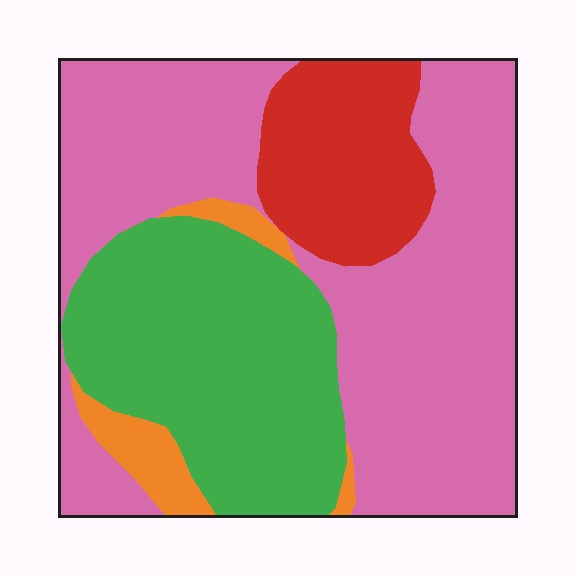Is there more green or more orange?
Green.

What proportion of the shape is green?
Green covers around 30% of the shape.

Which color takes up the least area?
Orange, at roughly 5%.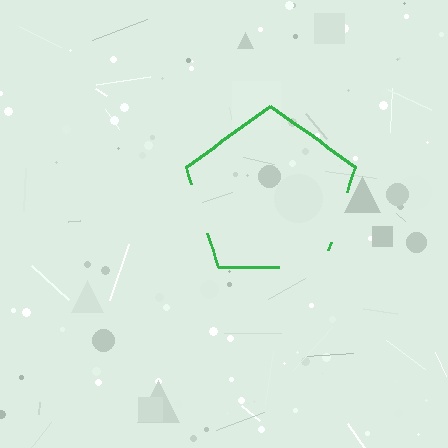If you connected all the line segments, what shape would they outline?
They would outline a pentagon.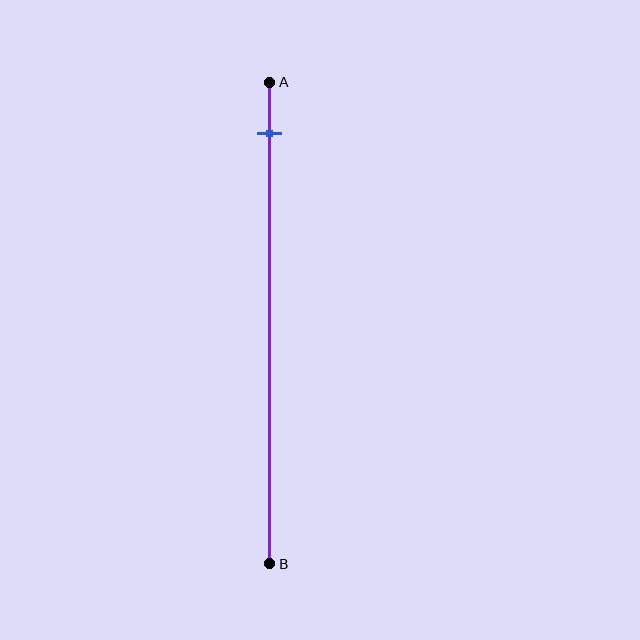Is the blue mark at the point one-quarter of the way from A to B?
No, the mark is at about 10% from A, not at the 25% one-quarter point.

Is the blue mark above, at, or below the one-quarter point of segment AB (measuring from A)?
The blue mark is above the one-quarter point of segment AB.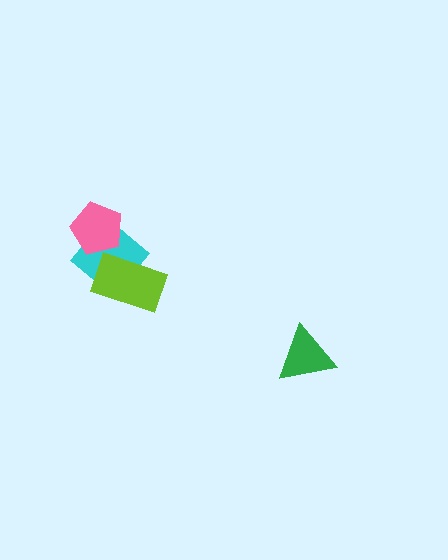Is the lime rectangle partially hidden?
No, no other shape covers it.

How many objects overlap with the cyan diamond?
2 objects overlap with the cyan diamond.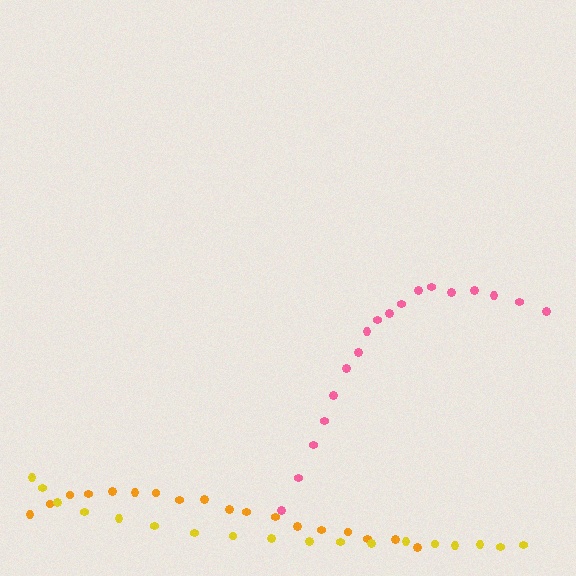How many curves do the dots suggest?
There are 3 distinct paths.